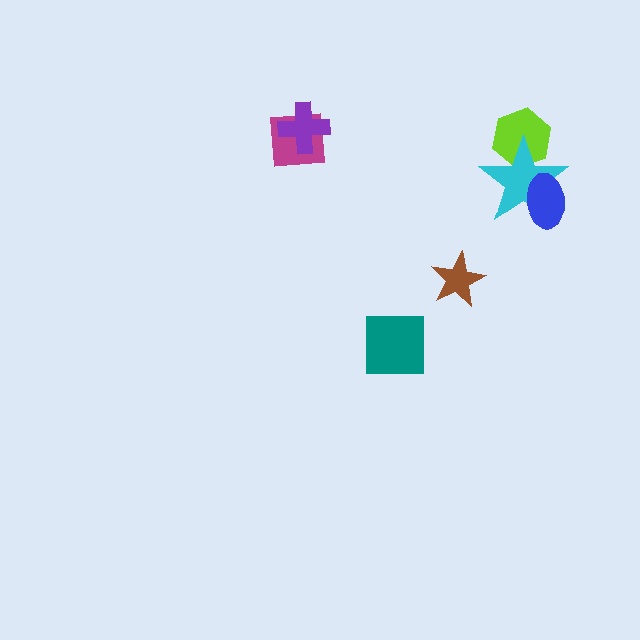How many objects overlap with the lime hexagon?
1 object overlaps with the lime hexagon.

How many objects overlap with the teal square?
0 objects overlap with the teal square.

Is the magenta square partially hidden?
Yes, it is partially covered by another shape.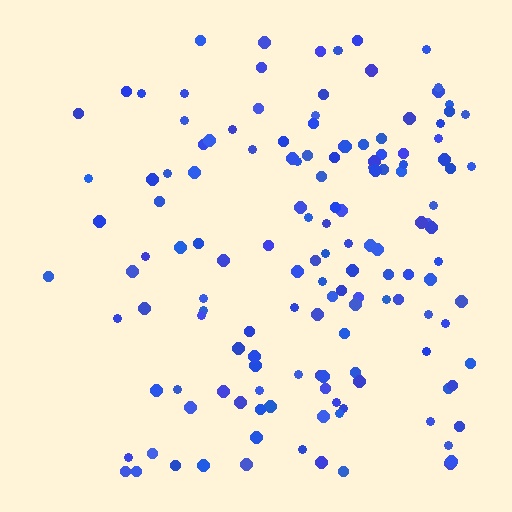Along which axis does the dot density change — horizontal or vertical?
Horizontal.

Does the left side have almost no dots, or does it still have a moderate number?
Still a moderate number, just noticeably fewer than the right.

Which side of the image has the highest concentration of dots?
The right.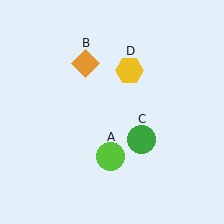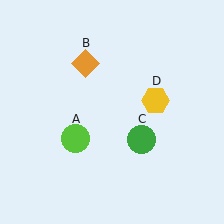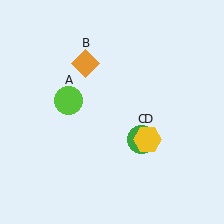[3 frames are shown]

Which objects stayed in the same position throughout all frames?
Orange diamond (object B) and green circle (object C) remained stationary.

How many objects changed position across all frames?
2 objects changed position: lime circle (object A), yellow hexagon (object D).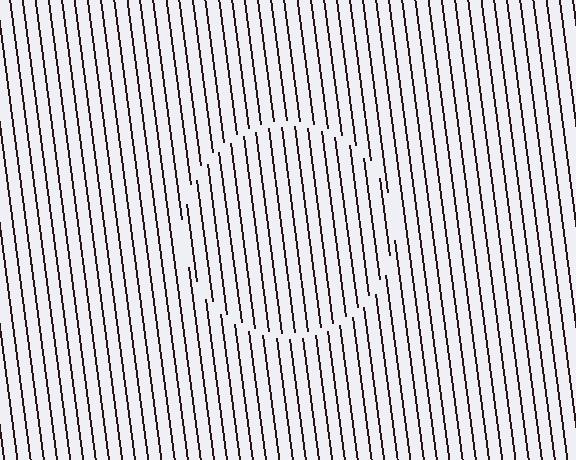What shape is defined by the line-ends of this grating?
An illusory circle. The interior of the shape contains the same grating, shifted by half a period — the contour is defined by the phase discontinuity where line-ends from the inner and outer gratings abut.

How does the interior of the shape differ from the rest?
The interior of the shape contains the same grating, shifted by half a period — the contour is defined by the phase discontinuity where line-ends from the inner and outer gratings abut.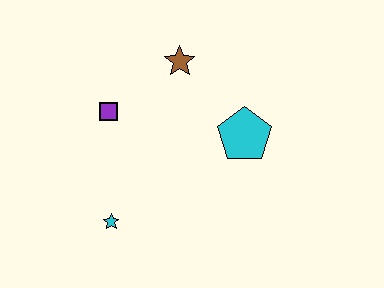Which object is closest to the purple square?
The brown star is closest to the purple square.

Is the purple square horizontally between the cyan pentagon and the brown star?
No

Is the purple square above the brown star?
No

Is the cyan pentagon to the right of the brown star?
Yes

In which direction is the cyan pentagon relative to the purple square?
The cyan pentagon is to the right of the purple square.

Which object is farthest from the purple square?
The cyan pentagon is farthest from the purple square.